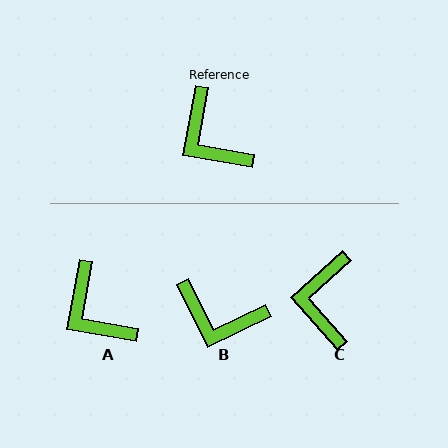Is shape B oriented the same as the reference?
No, it is off by about 36 degrees.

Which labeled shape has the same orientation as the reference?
A.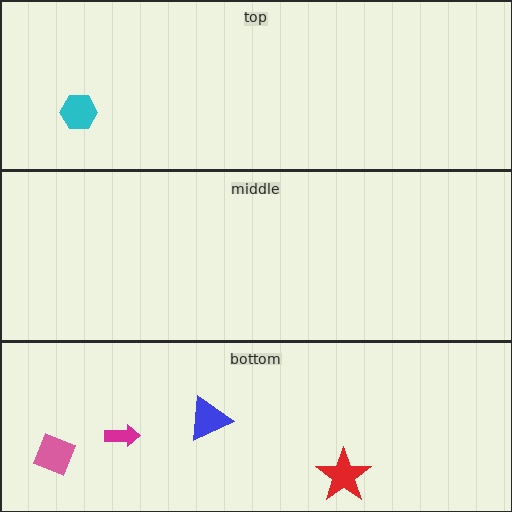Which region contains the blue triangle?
The bottom region.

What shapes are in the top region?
The cyan hexagon.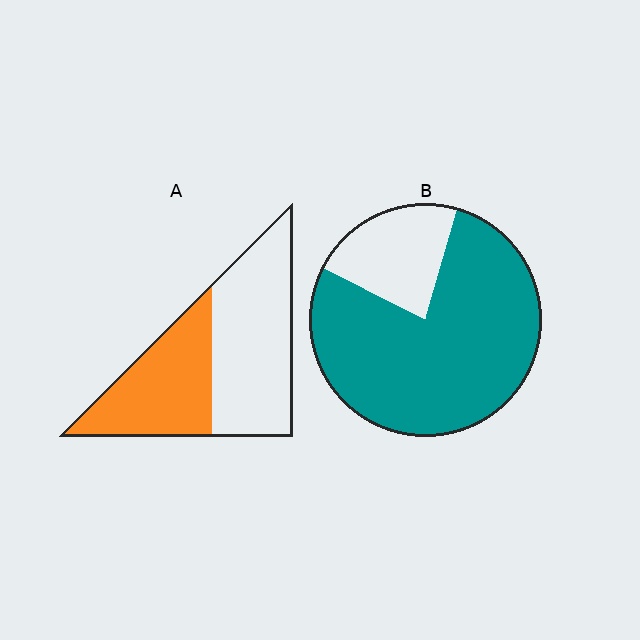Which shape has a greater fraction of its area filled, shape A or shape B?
Shape B.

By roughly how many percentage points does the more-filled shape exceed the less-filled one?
By roughly 35 percentage points (B over A).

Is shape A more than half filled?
No.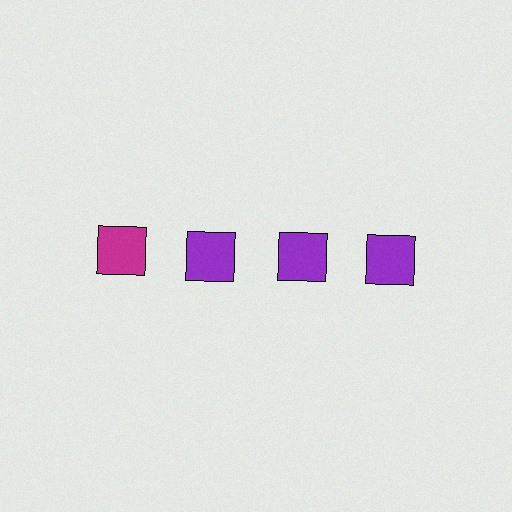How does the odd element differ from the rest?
It has a different color: magenta instead of purple.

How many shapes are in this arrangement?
There are 4 shapes arranged in a grid pattern.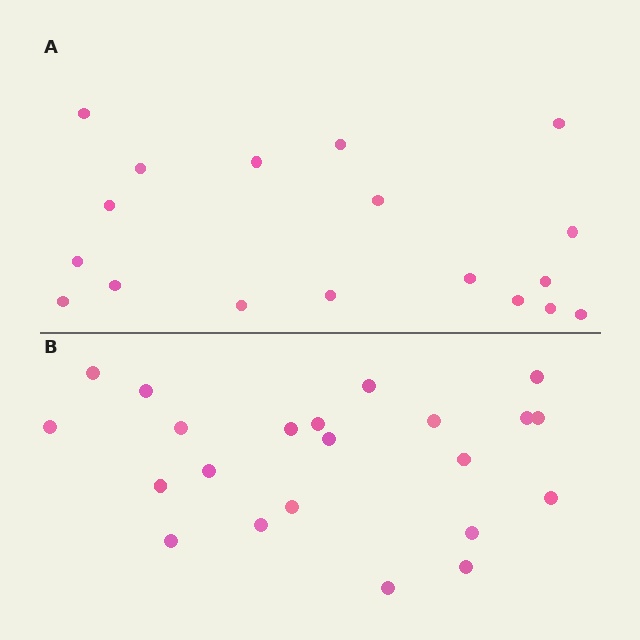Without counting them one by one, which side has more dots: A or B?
Region B (the bottom region) has more dots.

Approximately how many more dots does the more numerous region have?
Region B has about 4 more dots than region A.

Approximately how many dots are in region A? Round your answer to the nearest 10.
About 20 dots. (The exact count is 18, which rounds to 20.)